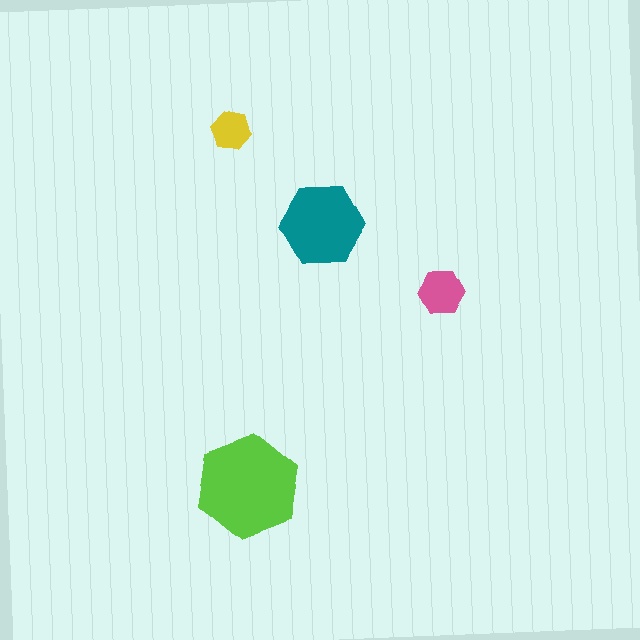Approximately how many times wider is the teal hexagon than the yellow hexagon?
About 2 times wider.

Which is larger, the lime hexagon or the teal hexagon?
The lime one.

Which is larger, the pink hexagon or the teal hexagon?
The teal one.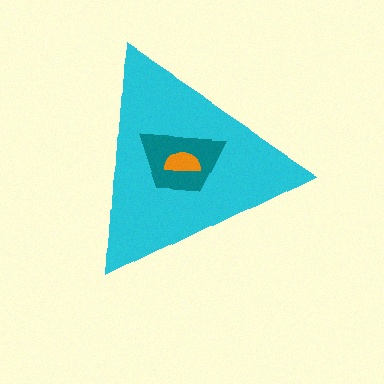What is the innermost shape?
The orange semicircle.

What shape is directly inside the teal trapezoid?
The orange semicircle.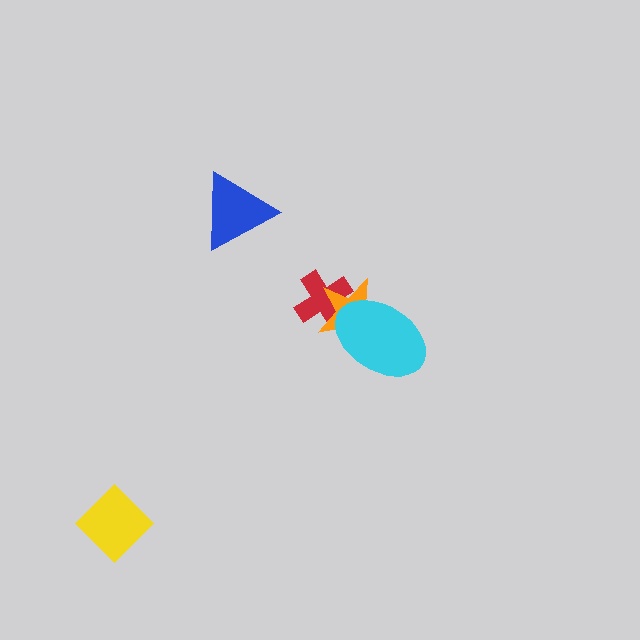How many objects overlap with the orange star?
2 objects overlap with the orange star.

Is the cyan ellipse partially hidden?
No, no other shape covers it.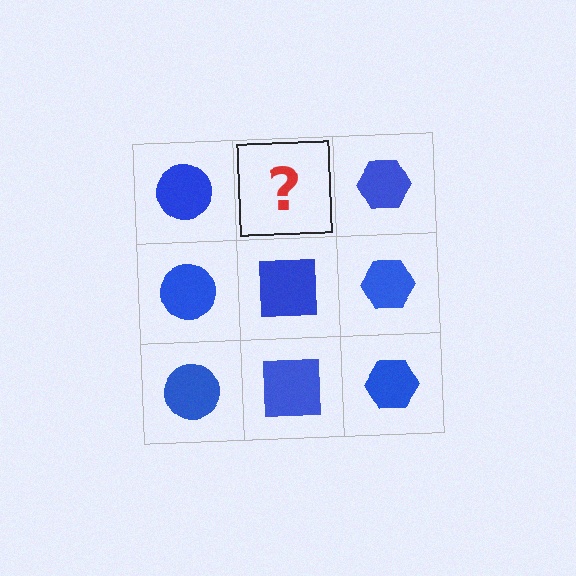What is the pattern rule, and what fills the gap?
The rule is that each column has a consistent shape. The gap should be filled with a blue square.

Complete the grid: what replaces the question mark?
The question mark should be replaced with a blue square.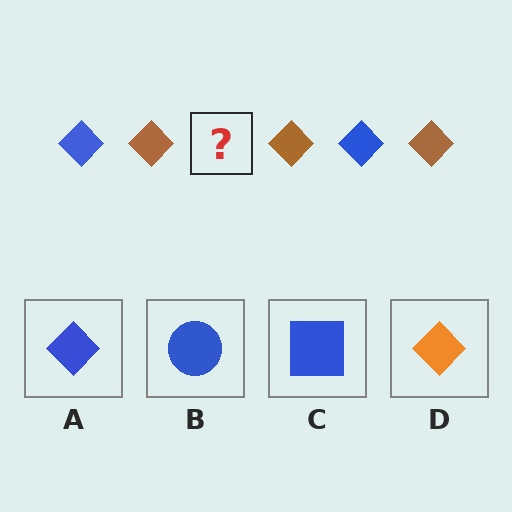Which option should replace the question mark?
Option A.